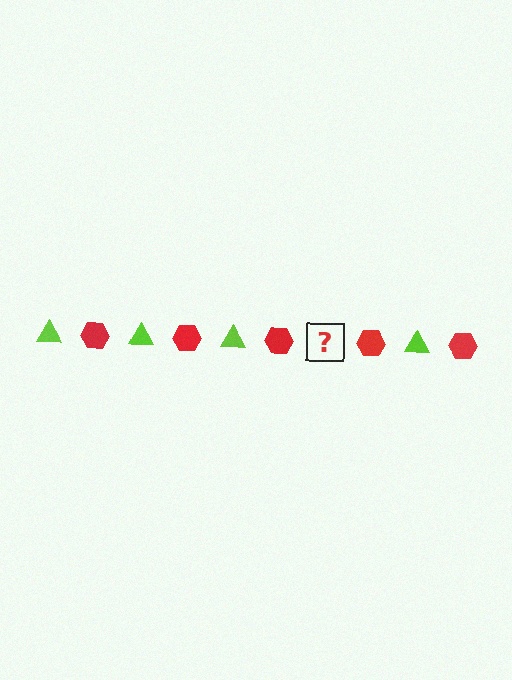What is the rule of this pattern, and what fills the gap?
The rule is that the pattern alternates between lime triangle and red hexagon. The gap should be filled with a lime triangle.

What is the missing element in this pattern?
The missing element is a lime triangle.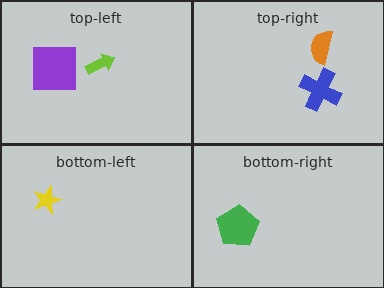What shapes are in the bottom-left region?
The yellow star.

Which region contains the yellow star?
The bottom-left region.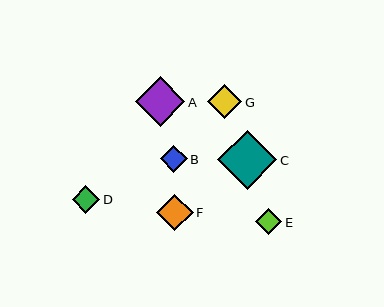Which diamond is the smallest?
Diamond E is the smallest with a size of approximately 26 pixels.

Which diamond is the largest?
Diamond C is the largest with a size of approximately 59 pixels.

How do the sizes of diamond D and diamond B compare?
Diamond D and diamond B are approximately the same size.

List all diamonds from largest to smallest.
From largest to smallest: C, A, F, G, D, B, E.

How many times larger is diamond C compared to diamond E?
Diamond C is approximately 2.2 times the size of diamond E.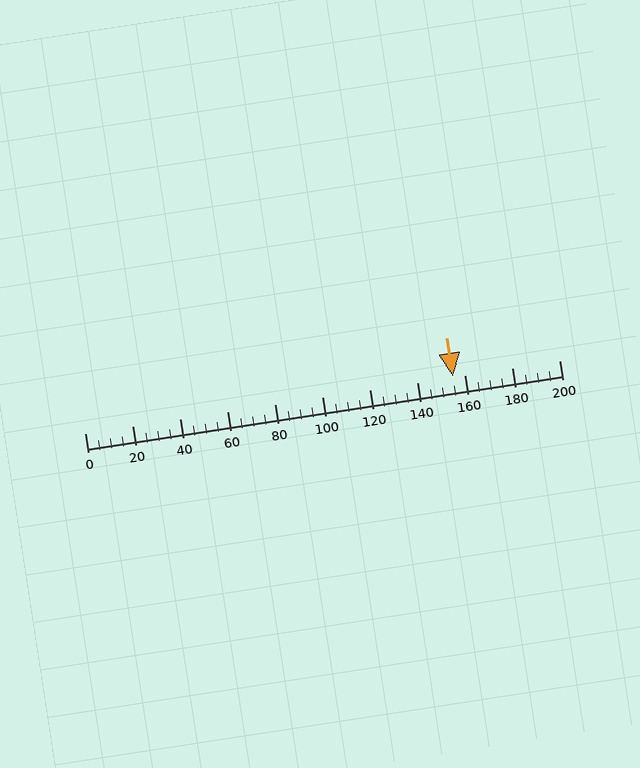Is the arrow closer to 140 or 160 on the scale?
The arrow is closer to 160.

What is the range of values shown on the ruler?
The ruler shows values from 0 to 200.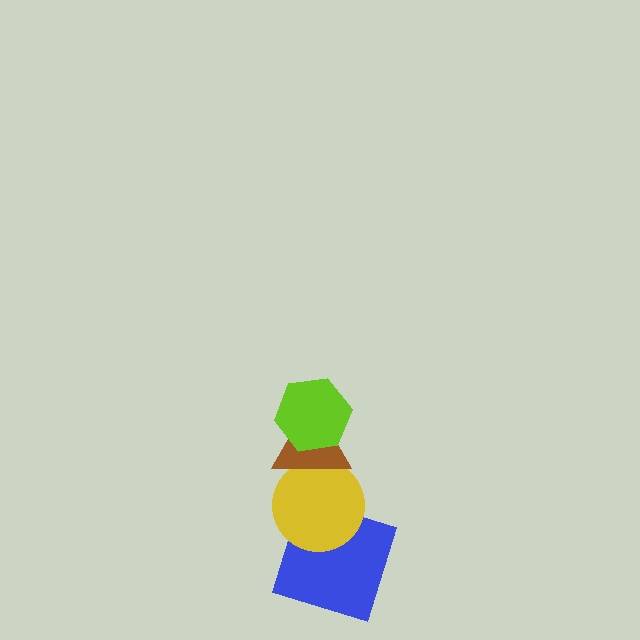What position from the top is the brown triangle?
The brown triangle is 2nd from the top.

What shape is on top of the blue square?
The yellow circle is on top of the blue square.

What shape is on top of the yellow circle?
The brown triangle is on top of the yellow circle.